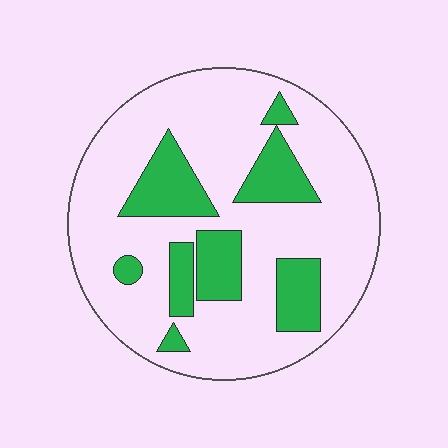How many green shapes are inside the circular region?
8.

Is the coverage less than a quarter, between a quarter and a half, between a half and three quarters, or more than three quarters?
Less than a quarter.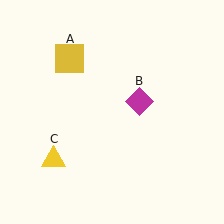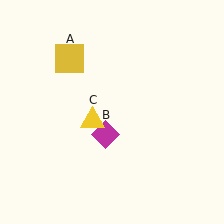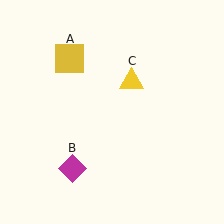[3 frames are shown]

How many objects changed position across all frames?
2 objects changed position: magenta diamond (object B), yellow triangle (object C).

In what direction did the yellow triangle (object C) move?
The yellow triangle (object C) moved up and to the right.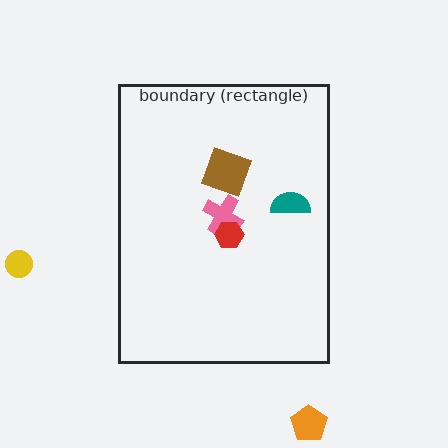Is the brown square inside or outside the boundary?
Inside.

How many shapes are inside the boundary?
4 inside, 2 outside.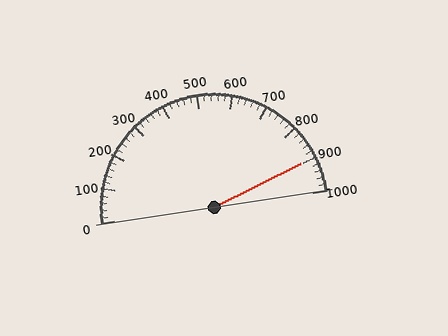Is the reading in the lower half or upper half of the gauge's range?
The reading is in the upper half of the range (0 to 1000).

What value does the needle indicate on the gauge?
The needle indicates approximately 900.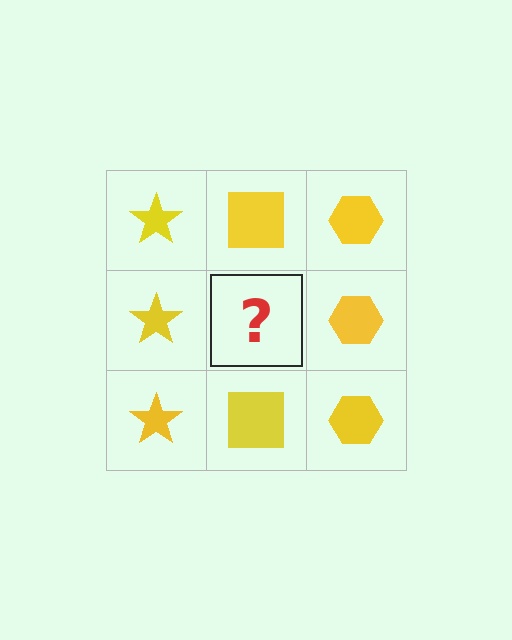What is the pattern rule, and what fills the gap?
The rule is that each column has a consistent shape. The gap should be filled with a yellow square.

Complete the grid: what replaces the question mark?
The question mark should be replaced with a yellow square.